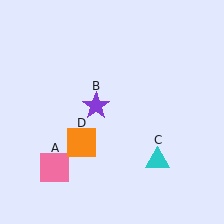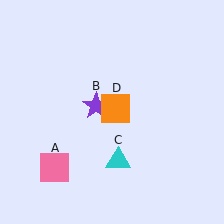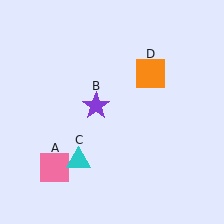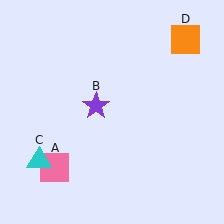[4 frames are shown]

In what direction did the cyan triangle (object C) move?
The cyan triangle (object C) moved left.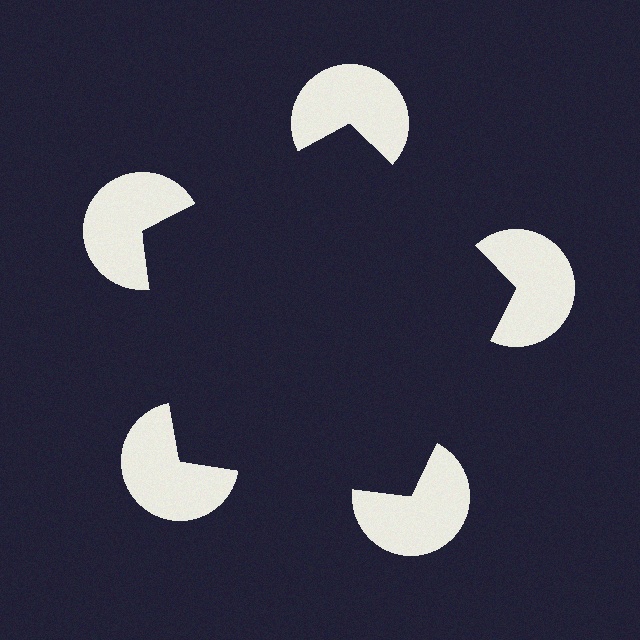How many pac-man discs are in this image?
There are 5 — one at each vertex of the illusory pentagon.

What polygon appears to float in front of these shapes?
An illusory pentagon — its edges are inferred from the aligned wedge cuts in the pac-man discs, not physically drawn.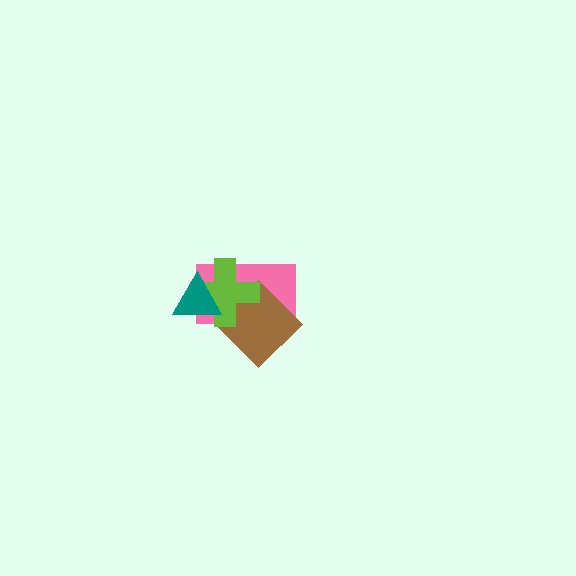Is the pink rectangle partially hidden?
Yes, it is partially covered by another shape.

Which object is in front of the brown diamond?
The lime cross is in front of the brown diamond.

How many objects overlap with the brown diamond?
2 objects overlap with the brown diamond.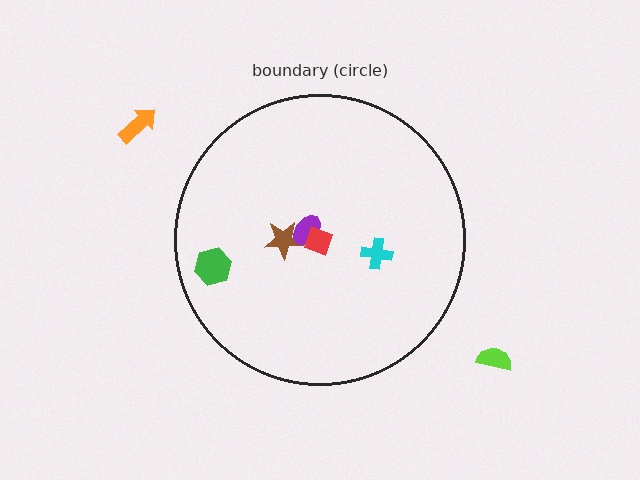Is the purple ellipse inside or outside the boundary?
Inside.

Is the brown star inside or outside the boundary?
Inside.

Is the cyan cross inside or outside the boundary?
Inside.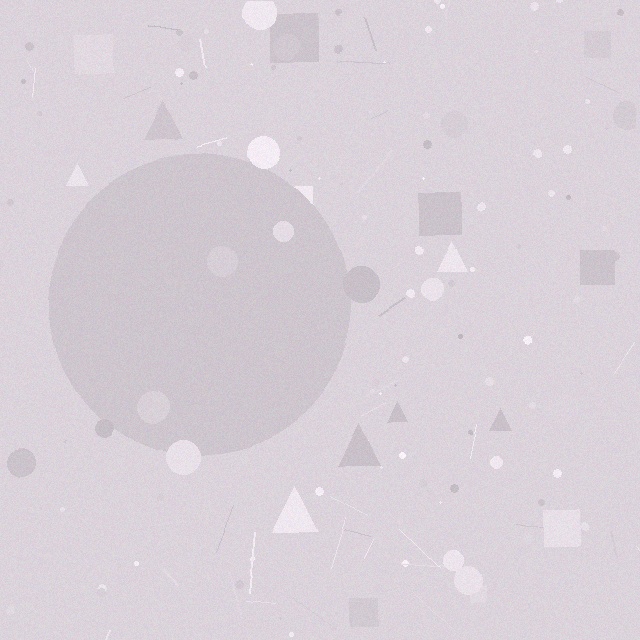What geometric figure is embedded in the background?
A circle is embedded in the background.